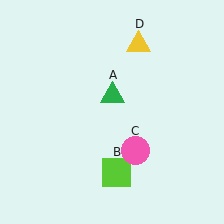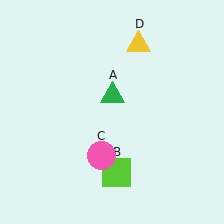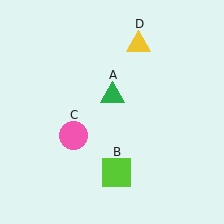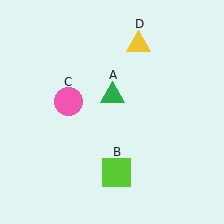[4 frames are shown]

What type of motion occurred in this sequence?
The pink circle (object C) rotated clockwise around the center of the scene.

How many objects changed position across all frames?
1 object changed position: pink circle (object C).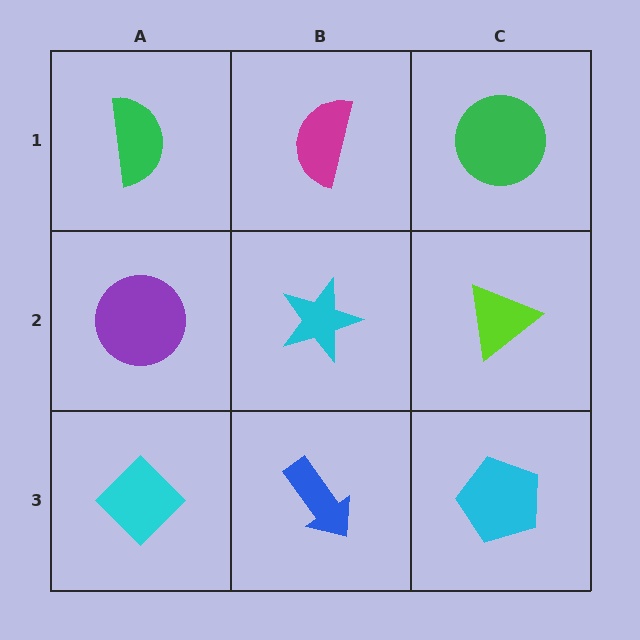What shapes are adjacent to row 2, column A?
A green semicircle (row 1, column A), a cyan diamond (row 3, column A), a cyan star (row 2, column B).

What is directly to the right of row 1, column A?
A magenta semicircle.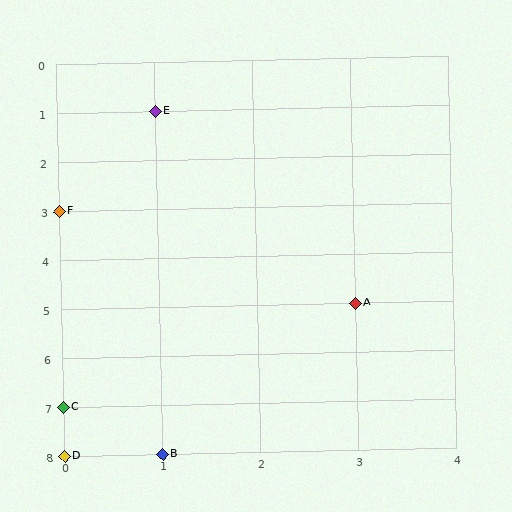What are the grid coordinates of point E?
Point E is at grid coordinates (1, 1).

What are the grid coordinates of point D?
Point D is at grid coordinates (0, 8).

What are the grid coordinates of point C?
Point C is at grid coordinates (0, 7).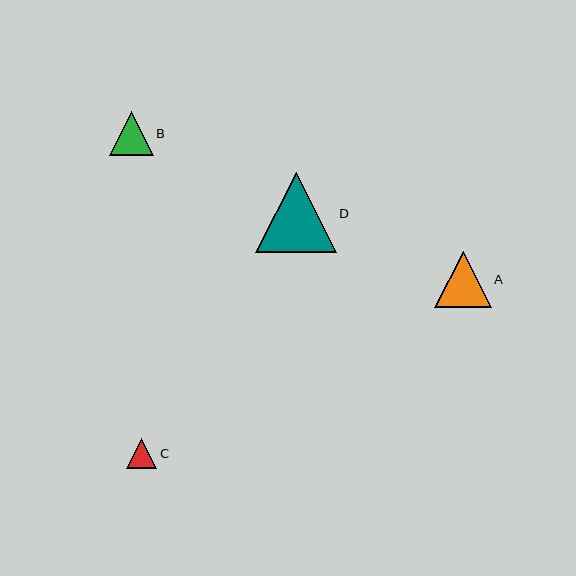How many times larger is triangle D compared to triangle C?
Triangle D is approximately 2.7 times the size of triangle C.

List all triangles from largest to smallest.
From largest to smallest: D, A, B, C.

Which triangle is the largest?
Triangle D is the largest with a size of approximately 80 pixels.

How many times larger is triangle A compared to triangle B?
Triangle A is approximately 1.3 times the size of triangle B.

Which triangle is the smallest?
Triangle C is the smallest with a size of approximately 30 pixels.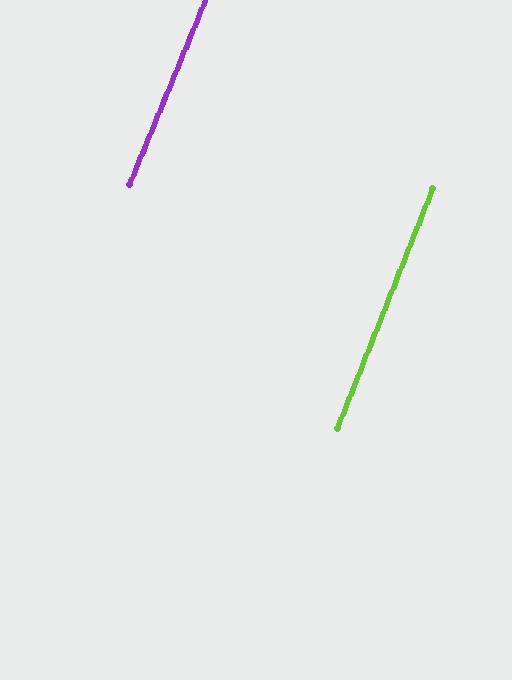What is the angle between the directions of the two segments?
Approximately 1 degree.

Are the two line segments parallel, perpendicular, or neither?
Parallel — their directions differ by only 0.7°.